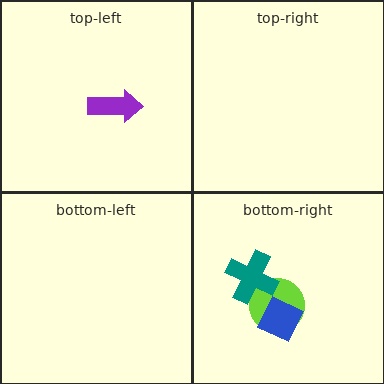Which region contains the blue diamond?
The bottom-right region.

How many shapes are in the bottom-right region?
3.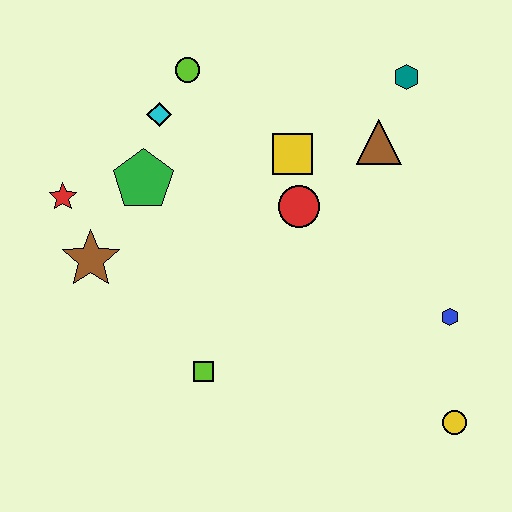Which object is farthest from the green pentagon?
The yellow circle is farthest from the green pentagon.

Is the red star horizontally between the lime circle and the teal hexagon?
No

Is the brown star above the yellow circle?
Yes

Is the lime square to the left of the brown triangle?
Yes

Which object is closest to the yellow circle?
The blue hexagon is closest to the yellow circle.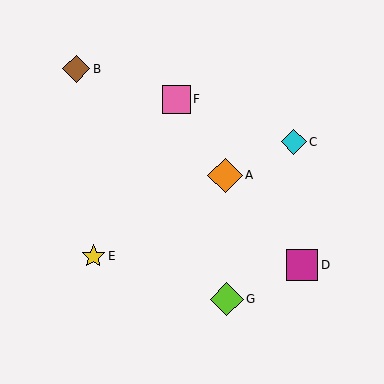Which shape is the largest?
The orange diamond (labeled A) is the largest.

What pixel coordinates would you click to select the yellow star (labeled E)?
Click at (93, 256) to select the yellow star E.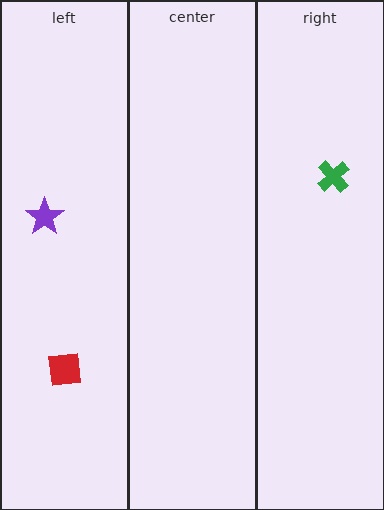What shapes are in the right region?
The green cross.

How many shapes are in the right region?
1.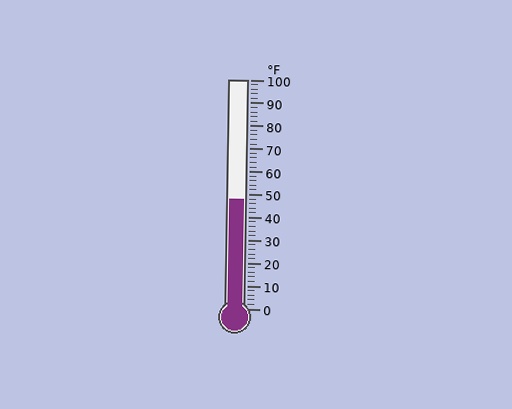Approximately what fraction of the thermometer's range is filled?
The thermometer is filled to approximately 50% of its range.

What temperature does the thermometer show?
The thermometer shows approximately 48°F.